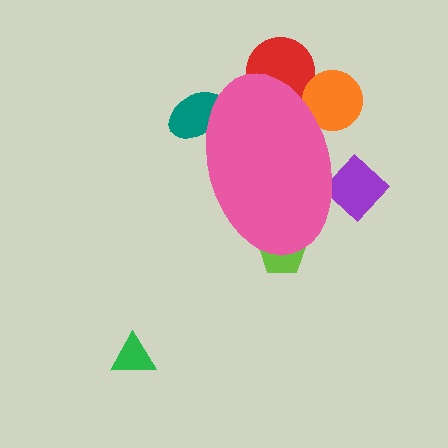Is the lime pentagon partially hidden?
Yes, the lime pentagon is partially hidden behind the pink ellipse.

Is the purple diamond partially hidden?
Yes, the purple diamond is partially hidden behind the pink ellipse.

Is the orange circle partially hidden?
Yes, the orange circle is partially hidden behind the pink ellipse.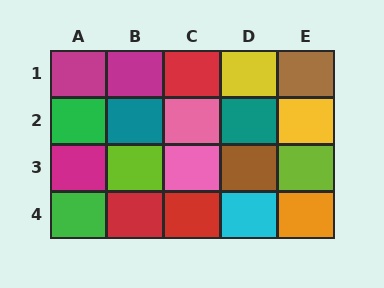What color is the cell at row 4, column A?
Green.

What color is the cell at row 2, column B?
Teal.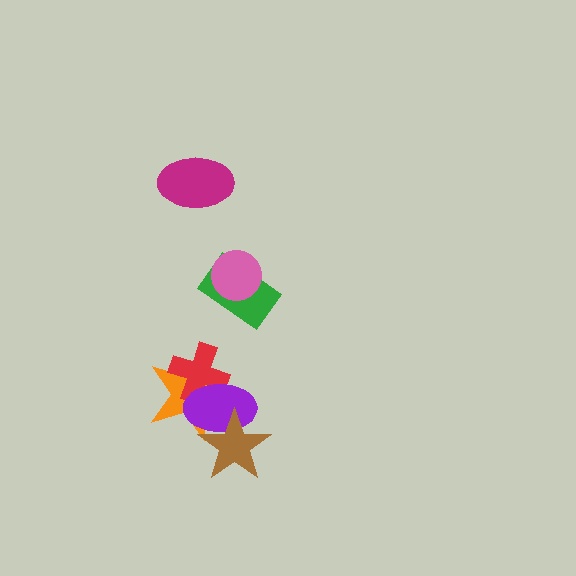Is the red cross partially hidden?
Yes, it is partially covered by another shape.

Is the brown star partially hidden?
No, no other shape covers it.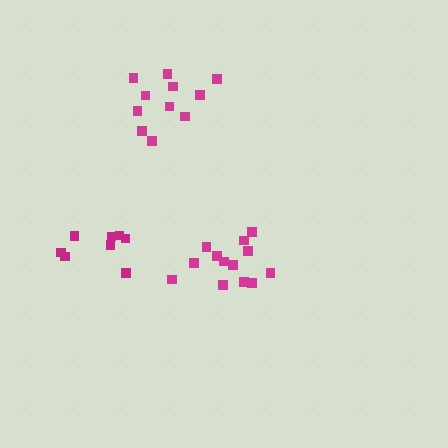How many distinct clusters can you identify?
There are 3 distinct clusters.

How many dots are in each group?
Group 1: 13 dots, Group 2: 8 dots, Group 3: 11 dots (32 total).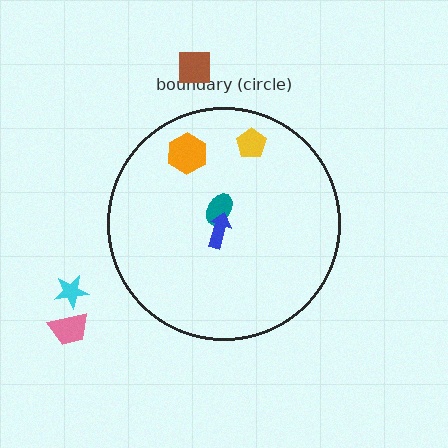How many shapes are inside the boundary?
4 inside, 3 outside.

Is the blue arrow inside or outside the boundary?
Inside.